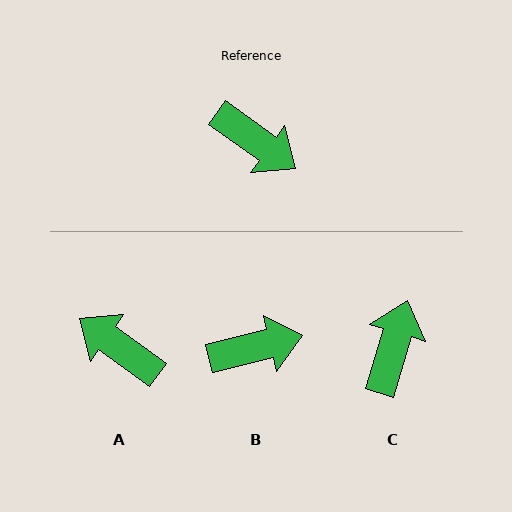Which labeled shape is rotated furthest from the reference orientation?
A, about 180 degrees away.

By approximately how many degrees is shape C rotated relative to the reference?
Approximately 109 degrees counter-clockwise.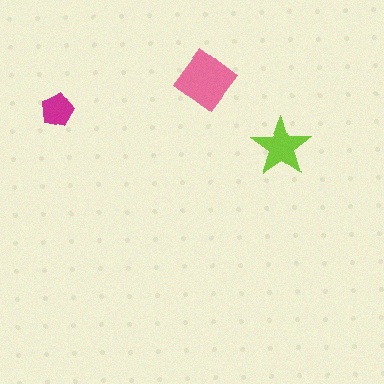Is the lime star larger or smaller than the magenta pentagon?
Larger.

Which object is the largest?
The pink diamond.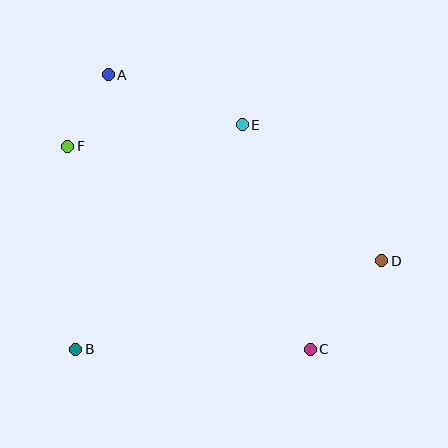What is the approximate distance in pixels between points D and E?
The distance between D and E is approximately 195 pixels.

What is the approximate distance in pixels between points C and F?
The distance between C and F is approximately 316 pixels.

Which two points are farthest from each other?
Points A and C are farthest from each other.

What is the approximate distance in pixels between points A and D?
The distance between A and D is approximately 331 pixels.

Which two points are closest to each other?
Points A and F are closest to each other.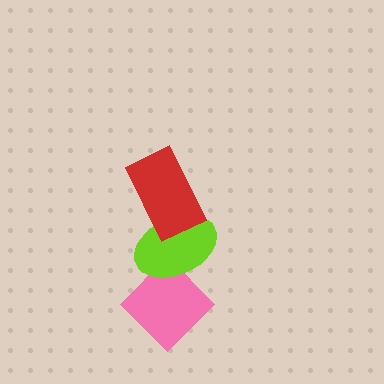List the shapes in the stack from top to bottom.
From top to bottom: the red rectangle, the lime ellipse, the pink diamond.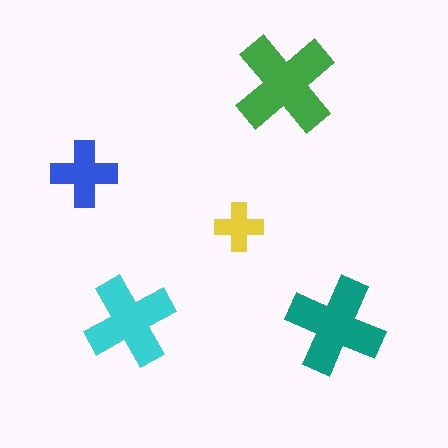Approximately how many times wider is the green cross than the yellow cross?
About 2 times wider.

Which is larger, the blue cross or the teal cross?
The teal one.